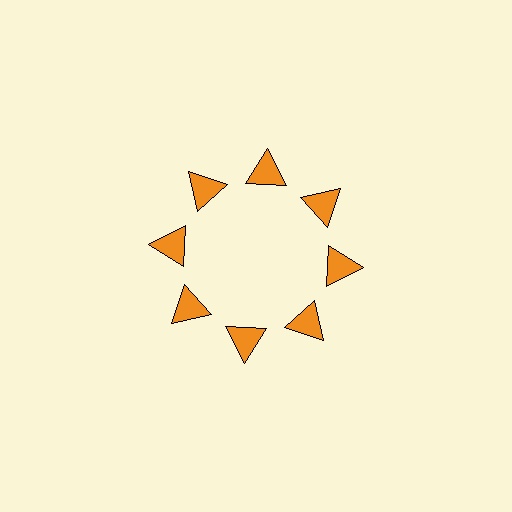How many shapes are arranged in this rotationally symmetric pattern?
There are 8 shapes, arranged in 8 groups of 1.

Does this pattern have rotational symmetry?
Yes, this pattern has 8-fold rotational symmetry. It looks the same after rotating 45 degrees around the center.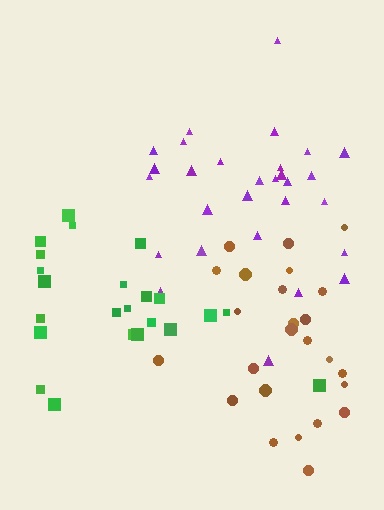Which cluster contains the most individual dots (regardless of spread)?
Purple (29).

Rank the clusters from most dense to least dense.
purple, brown, green.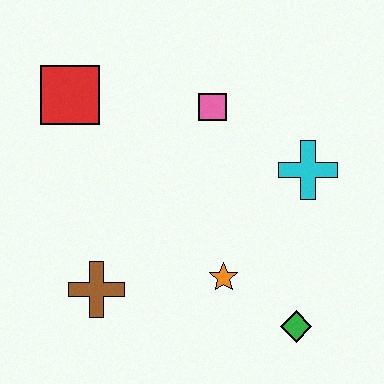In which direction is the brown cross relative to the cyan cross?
The brown cross is to the left of the cyan cross.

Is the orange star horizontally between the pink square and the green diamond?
Yes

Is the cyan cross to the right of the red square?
Yes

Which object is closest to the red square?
The pink square is closest to the red square.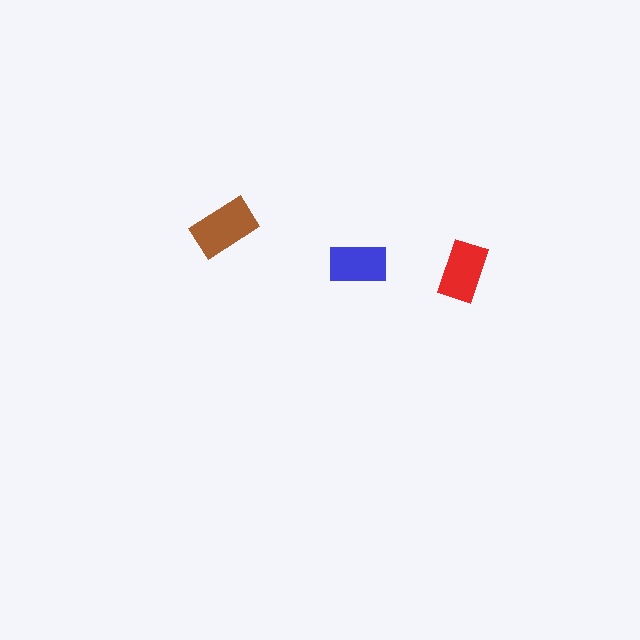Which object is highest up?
The brown rectangle is topmost.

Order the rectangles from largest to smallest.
the brown one, the red one, the blue one.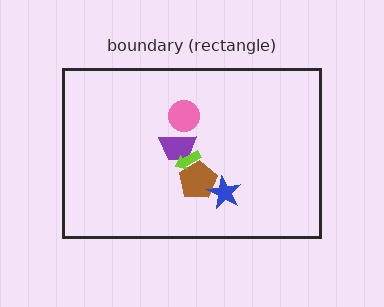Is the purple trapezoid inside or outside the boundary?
Inside.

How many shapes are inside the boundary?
5 inside, 0 outside.